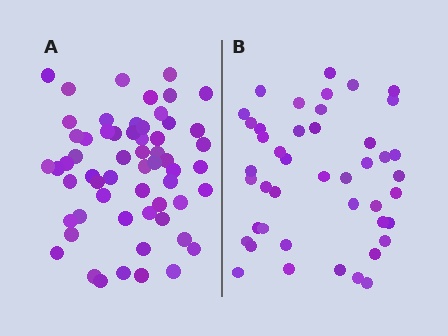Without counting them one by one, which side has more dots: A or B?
Region A (the left region) has more dots.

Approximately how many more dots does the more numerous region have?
Region A has approximately 15 more dots than region B.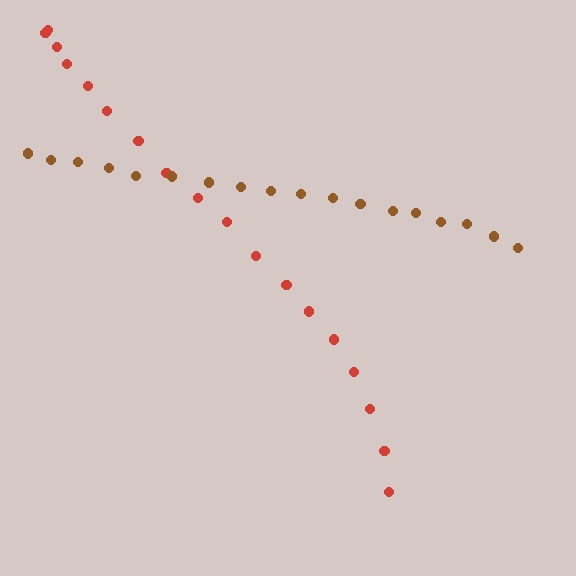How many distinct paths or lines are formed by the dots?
There are 2 distinct paths.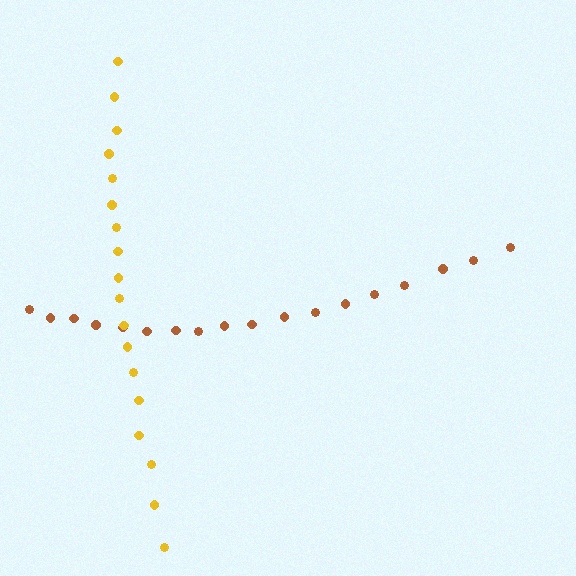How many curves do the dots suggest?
There are 2 distinct paths.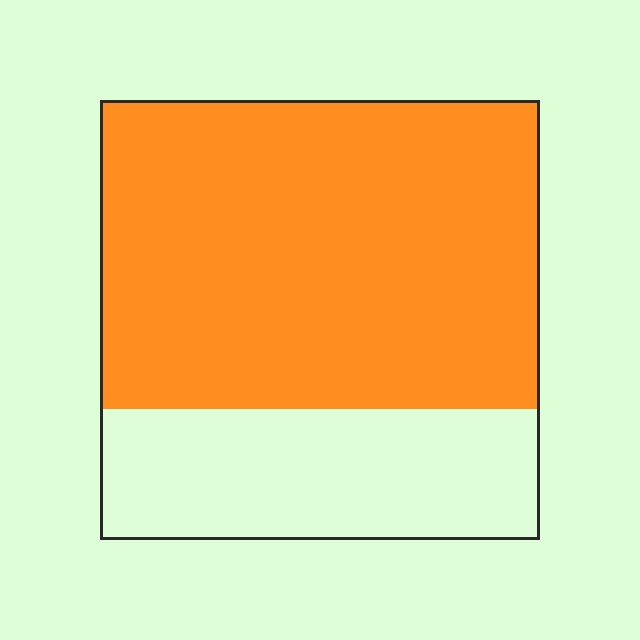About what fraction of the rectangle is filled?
About two thirds (2/3).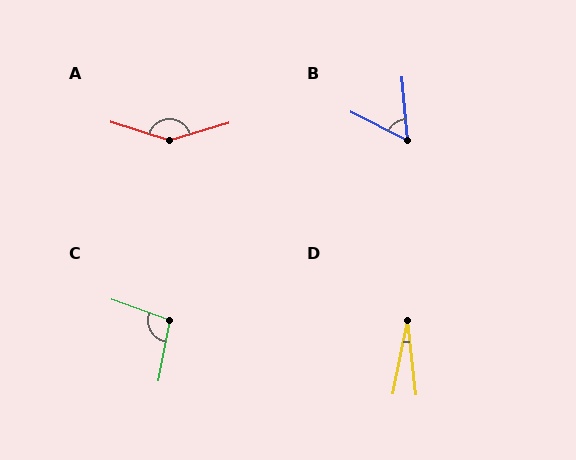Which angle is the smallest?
D, at approximately 18 degrees.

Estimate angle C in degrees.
Approximately 99 degrees.